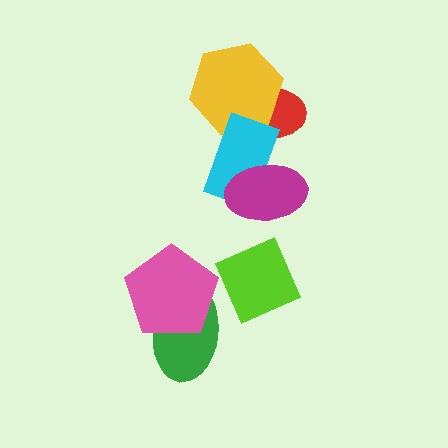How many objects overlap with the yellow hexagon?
2 objects overlap with the yellow hexagon.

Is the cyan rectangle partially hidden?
Yes, it is partially covered by another shape.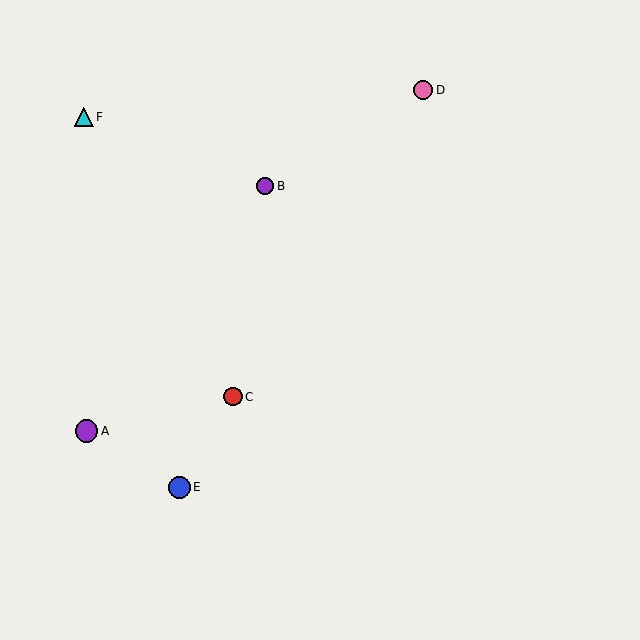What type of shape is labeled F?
Shape F is a cyan triangle.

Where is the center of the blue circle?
The center of the blue circle is at (180, 487).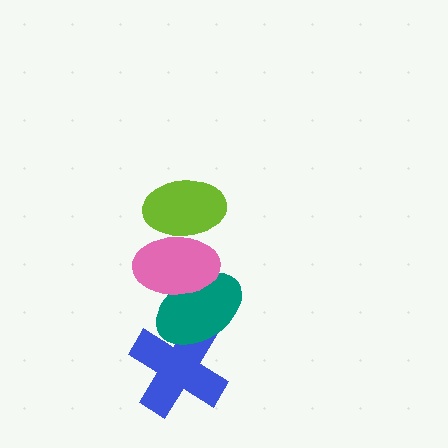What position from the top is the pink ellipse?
The pink ellipse is 2nd from the top.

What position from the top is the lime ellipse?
The lime ellipse is 1st from the top.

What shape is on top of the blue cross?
The teal ellipse is on top of the blue cross.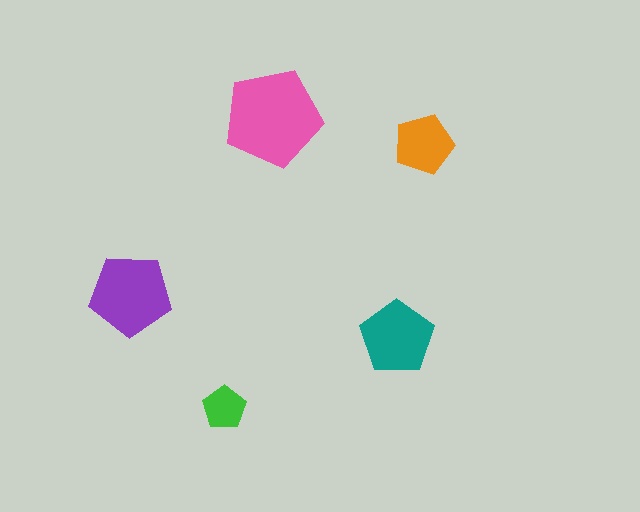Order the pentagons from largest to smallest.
the pink one, the purple one, the teal one, the orange one, the green one.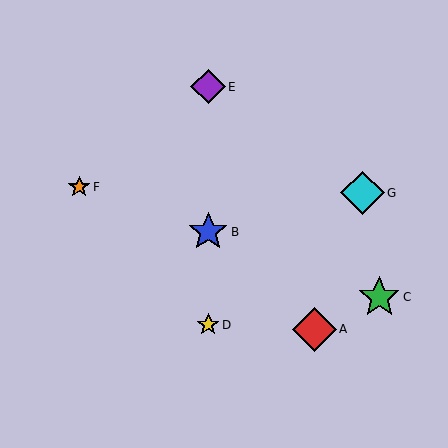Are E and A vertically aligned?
No, E is at x≈208 and A is at x≈314.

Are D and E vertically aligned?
Yes, both are at x≈208.